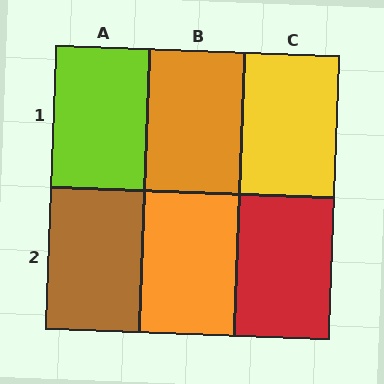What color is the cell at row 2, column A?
Brown.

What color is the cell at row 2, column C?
Red.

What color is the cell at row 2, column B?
Orange.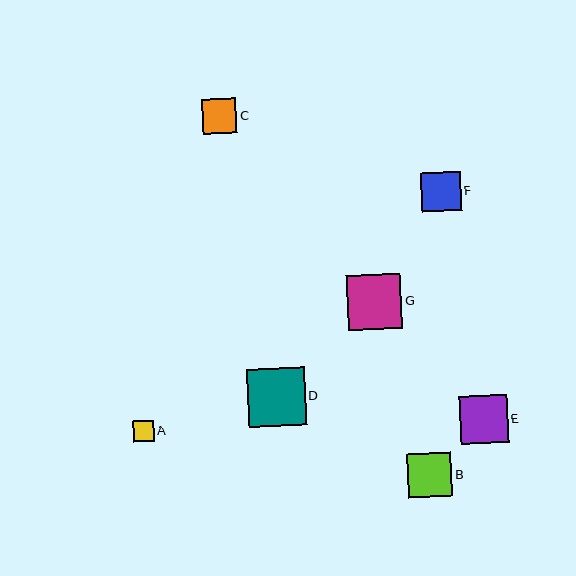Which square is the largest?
Square D is the largest with a size of approximately 58 pixels.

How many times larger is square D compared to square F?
Square D is approximately 1.5 times the size of square F.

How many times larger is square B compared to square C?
Square B is approximately 1.3 times the size of square C.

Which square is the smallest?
Square A is the smallest with a size of approximately 21 pixels.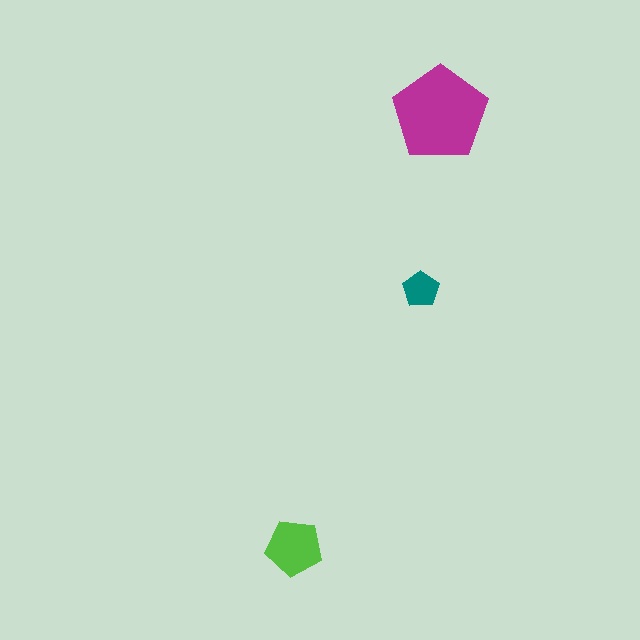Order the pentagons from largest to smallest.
the magenta one, the lime one, the teal one.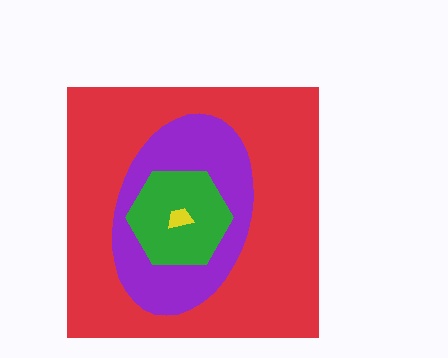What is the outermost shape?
The red square.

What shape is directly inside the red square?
The purple ellipse.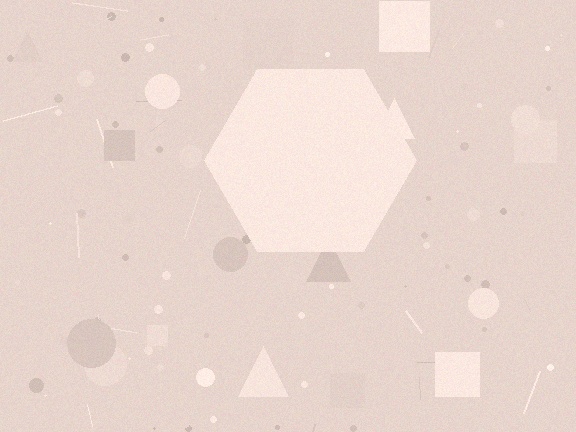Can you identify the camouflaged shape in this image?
The camouflaged shape is a hexagon.